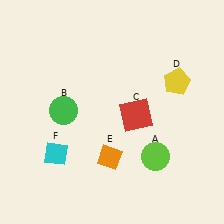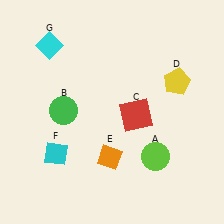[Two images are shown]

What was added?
A cyan diamond (G) was added in Image 2.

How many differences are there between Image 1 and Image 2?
There is 1 difference between the two images.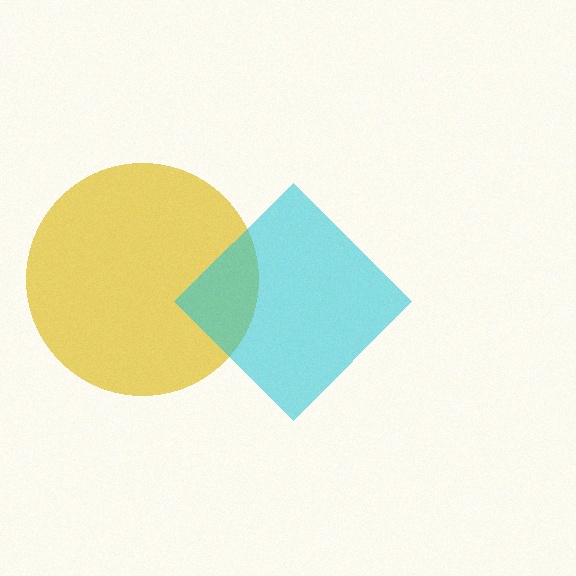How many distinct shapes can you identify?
There are 2 distinct shapes: a yellow circle, a cyan diamond.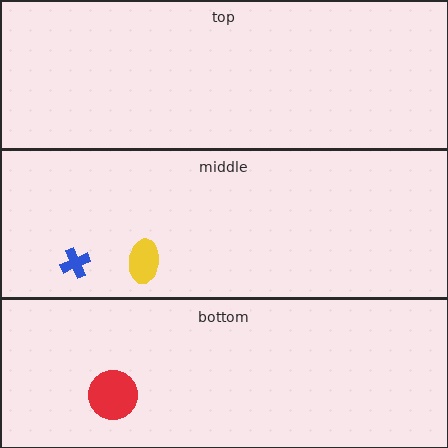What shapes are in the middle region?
The blue cross, the yellow ellipse.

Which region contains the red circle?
The bottom region.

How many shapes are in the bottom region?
1.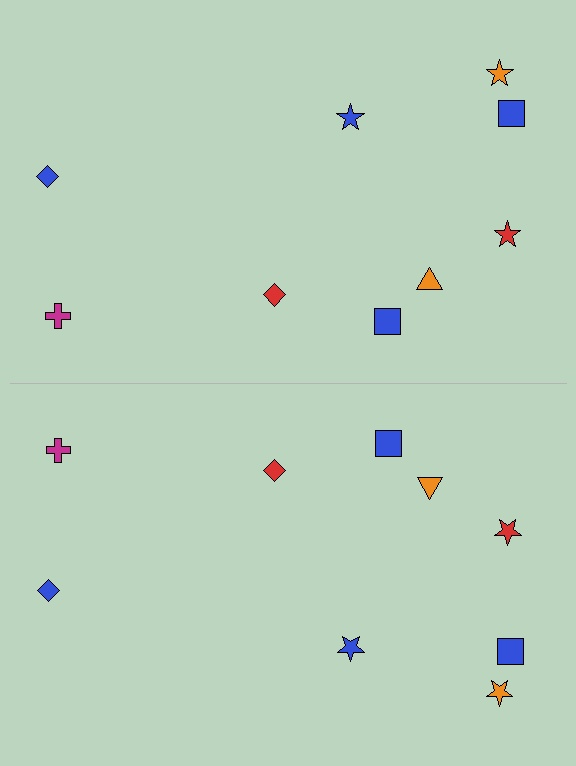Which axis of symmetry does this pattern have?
The pattern has a horizontal axis of symmetry running through the center of the image.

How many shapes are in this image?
There are 18 shapes in this image.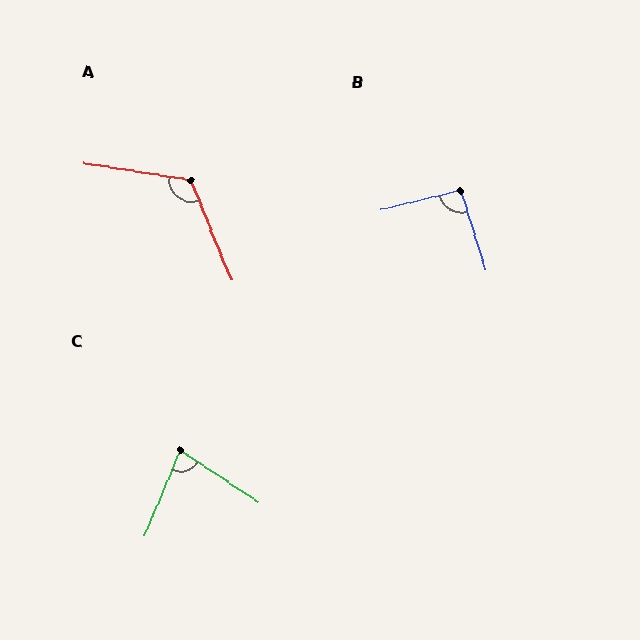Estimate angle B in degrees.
Approximately 94 degrees.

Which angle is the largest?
A, at approximately 121 degrees.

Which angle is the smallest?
C, at approximately 79 degrees.